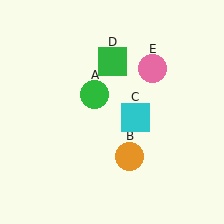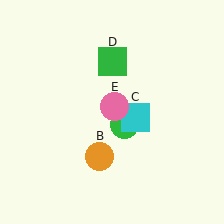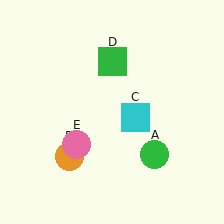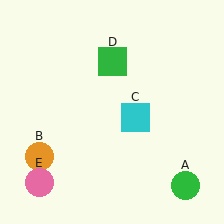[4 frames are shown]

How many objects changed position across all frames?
3 objects changed position: green circle (object A), orange circle (object B), pink circle (object E).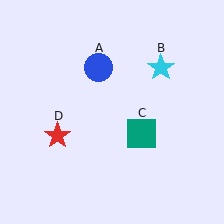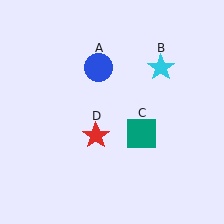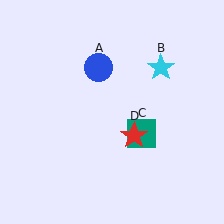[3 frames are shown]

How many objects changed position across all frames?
1 object changed position: red star (object D).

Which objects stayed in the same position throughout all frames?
Blue circle (object A) and cyan star (object B) and teal square (object C) remained stationary.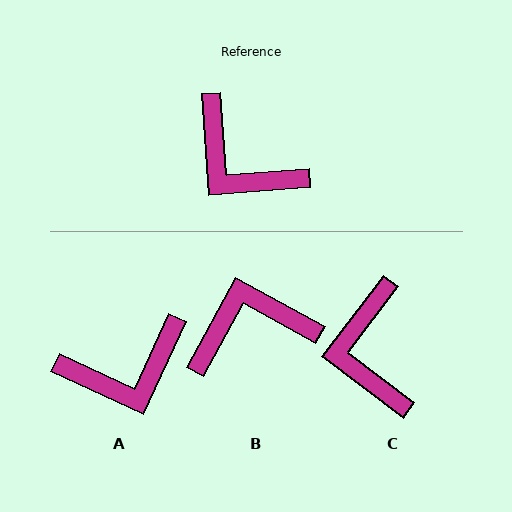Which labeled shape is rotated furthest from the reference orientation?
B, about 123 degrees away.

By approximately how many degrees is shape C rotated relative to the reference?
Approximately 41 degrees clockwise.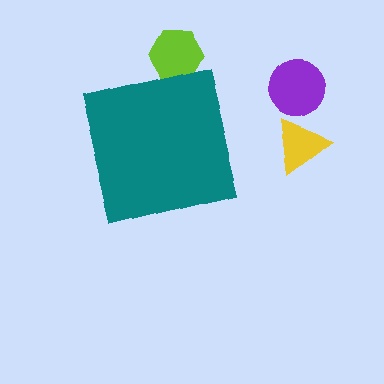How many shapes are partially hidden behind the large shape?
1 shape is partially hidden.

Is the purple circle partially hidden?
No, the purple circle is fully visible.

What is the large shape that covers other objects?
A teal square.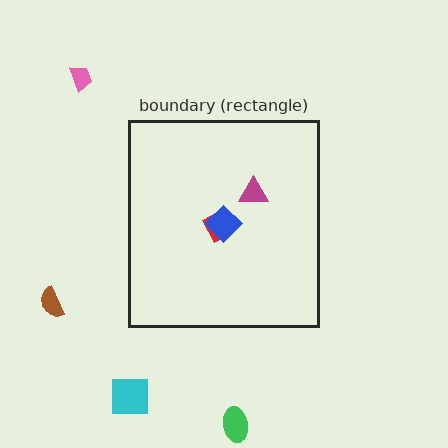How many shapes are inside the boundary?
3 inside, 4 outside.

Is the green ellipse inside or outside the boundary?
Outside.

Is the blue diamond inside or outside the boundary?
Inside.